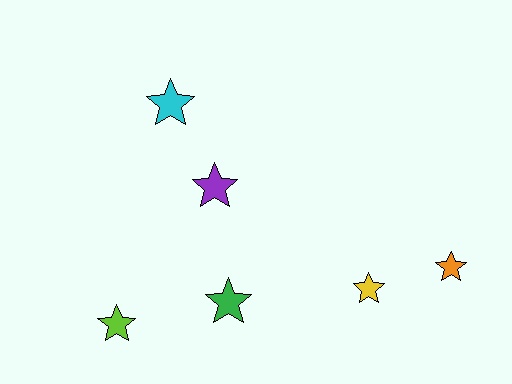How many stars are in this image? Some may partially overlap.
There are 6 stars.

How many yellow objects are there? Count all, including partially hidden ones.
There is 1 yellow object.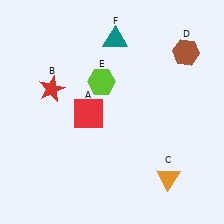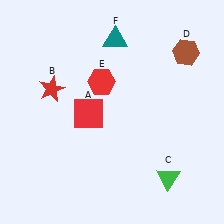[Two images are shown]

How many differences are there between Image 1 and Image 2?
There are 2 differences between the two images.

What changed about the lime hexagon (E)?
In Image 1, E is lime. In Image 2, it changed to red.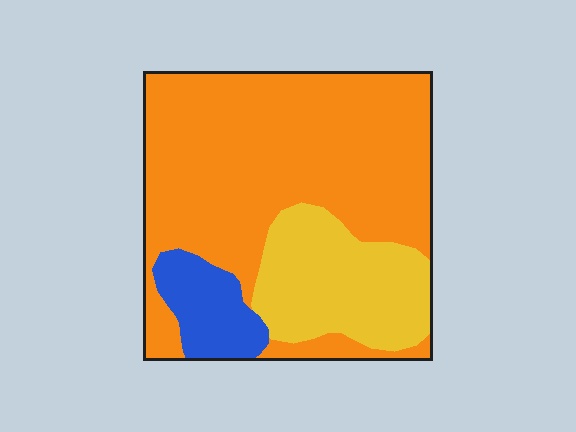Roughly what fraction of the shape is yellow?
Yellow covers roughly 25% of the shape.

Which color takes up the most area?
Orange, at roughly 65%.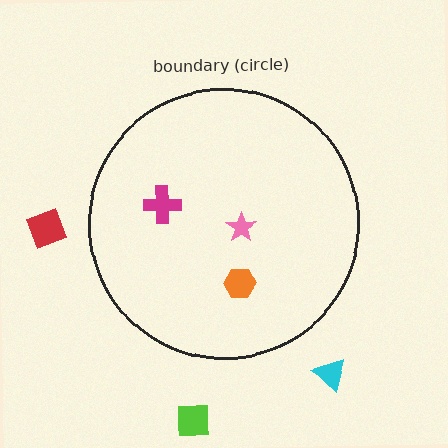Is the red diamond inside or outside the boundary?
Outside.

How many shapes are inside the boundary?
3 inside, 3 outside.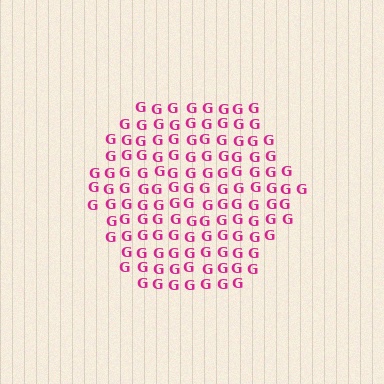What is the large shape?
The large shape is a hexagon.